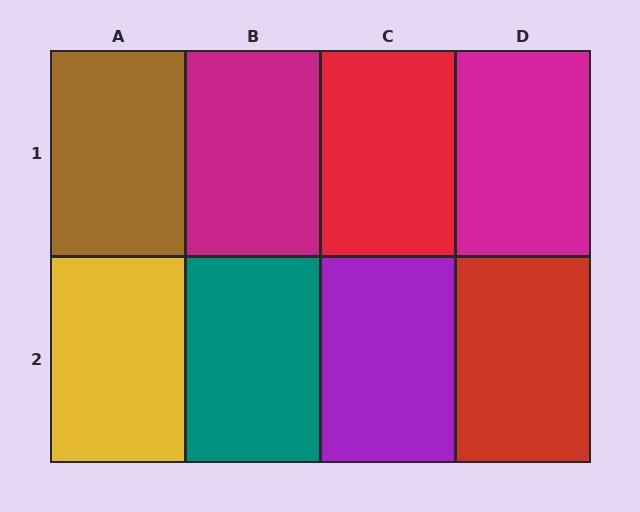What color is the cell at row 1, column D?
Magenta.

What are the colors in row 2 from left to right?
Yellow, teal, purple, red.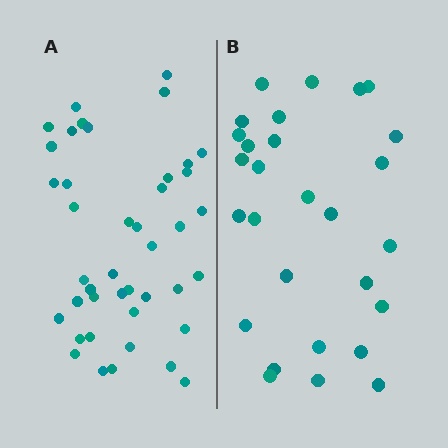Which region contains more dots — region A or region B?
Region A (the left region) has more dots.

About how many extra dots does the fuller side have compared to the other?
Region A has approximately 15 more dots than region B.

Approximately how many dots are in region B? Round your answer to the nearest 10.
About 30 dots. (The exact count is 28, which rounds to 30.)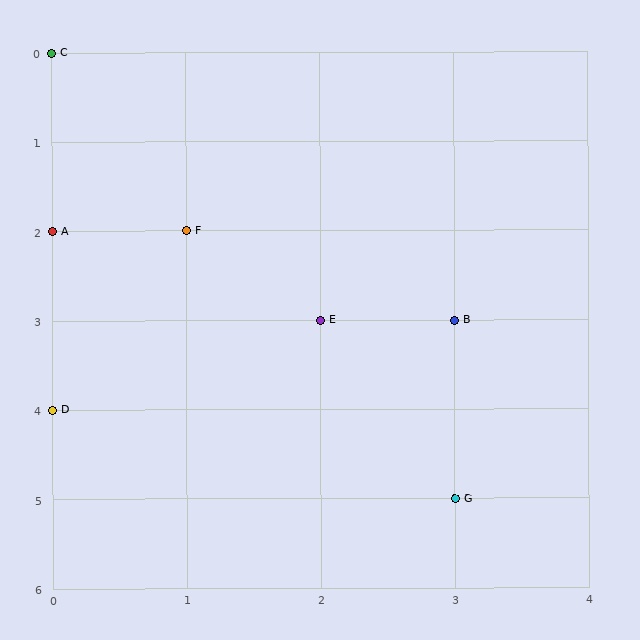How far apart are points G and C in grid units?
Points G and C are 3 columns and 5 rows apart (about 5.8 grid units diagonally).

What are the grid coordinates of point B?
Point B is at grid coordinates (3, 3).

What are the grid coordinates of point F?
Point F is at grid coordinates (1, 2).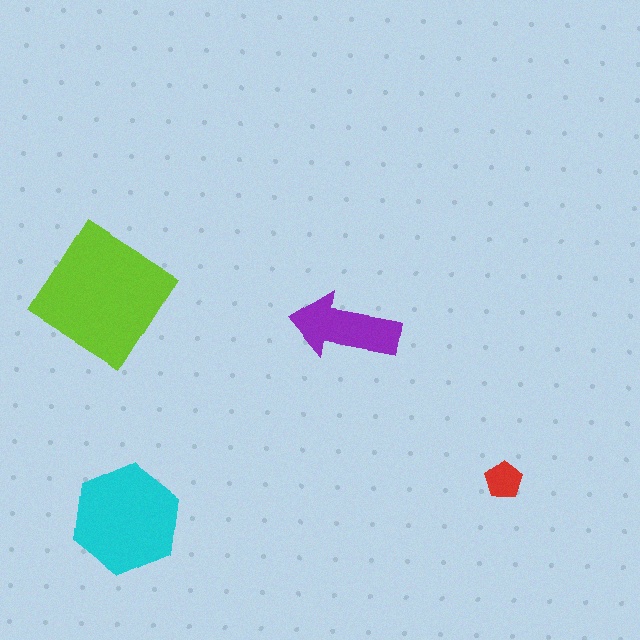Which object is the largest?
The lime diamond.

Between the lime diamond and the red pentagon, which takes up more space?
The lime diamond.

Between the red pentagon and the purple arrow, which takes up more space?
The purple arrow.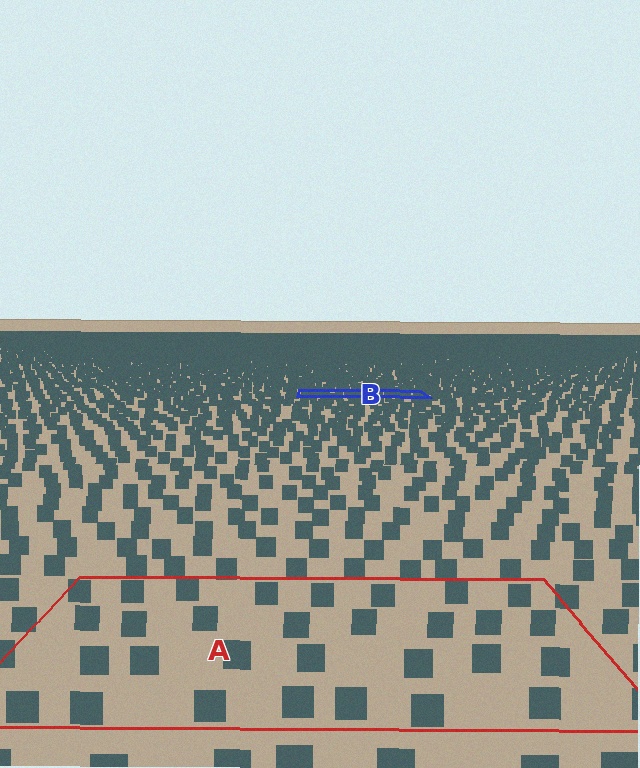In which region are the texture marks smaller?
The texture marks are smaller in region B, because it is farther away.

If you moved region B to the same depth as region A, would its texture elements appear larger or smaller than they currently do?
They would appear larger. At a closer depth, the same texture elements are projected at a bigger on-screen size.